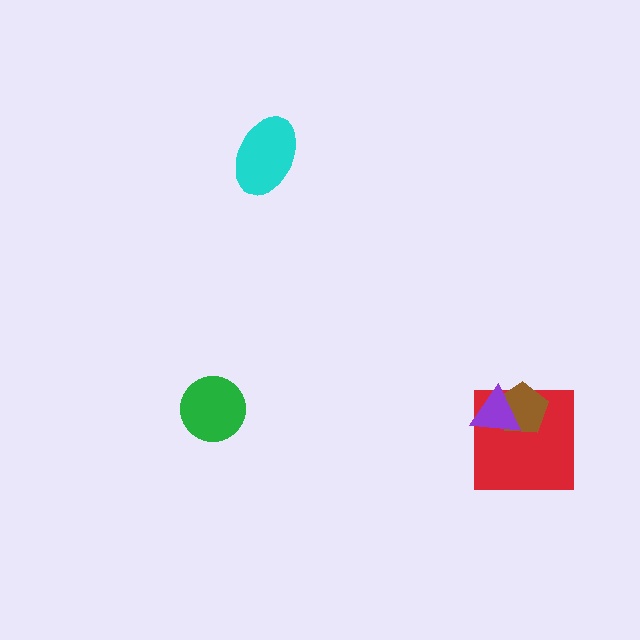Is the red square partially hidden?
Yes, it is partially covered by another shape.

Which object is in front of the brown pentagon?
The purple triangle is in front of the brown pentagon.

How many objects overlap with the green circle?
0 objects overlap with the green circle.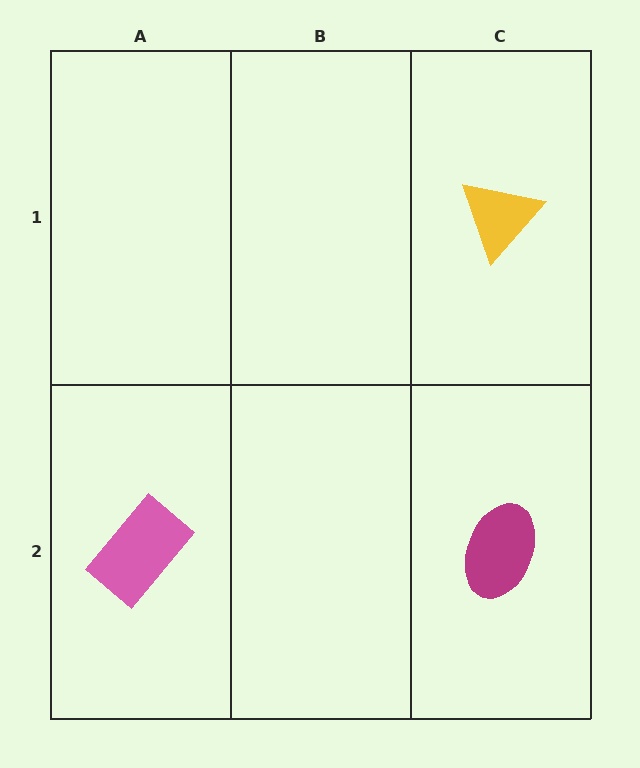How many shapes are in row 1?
1 shape.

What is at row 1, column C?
A yellow triangle.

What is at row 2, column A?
A pink rectangle.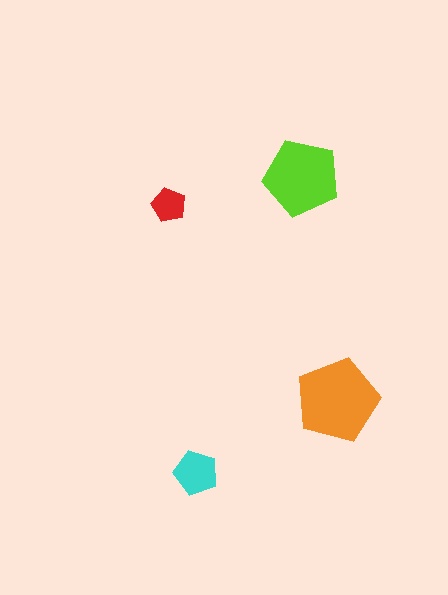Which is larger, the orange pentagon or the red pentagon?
The orange one.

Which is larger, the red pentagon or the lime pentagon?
The lime one.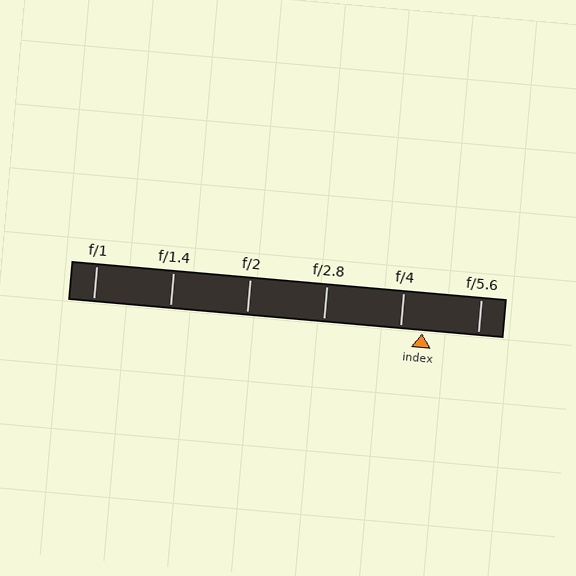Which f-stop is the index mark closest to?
The index mark is closest to f/4.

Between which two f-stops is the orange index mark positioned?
The index mark is between f/4 and f/5.6.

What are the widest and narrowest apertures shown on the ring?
The widest aperture shown is f/1 and the narrowest is f/5.6.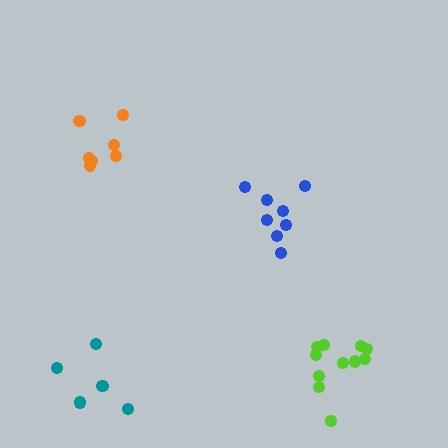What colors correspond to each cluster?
The clusters are colored: blue, teal, lime, orange.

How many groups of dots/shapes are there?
There are 4 groups.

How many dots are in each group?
Group 1: 8 dots, Group 2: 5 dots, Group 3: 11 dots, Group 4: 7 dots (31 total).